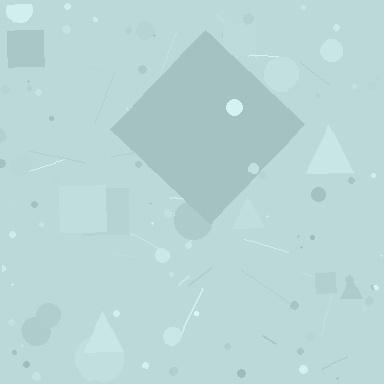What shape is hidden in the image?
A diamond is hidden in the image.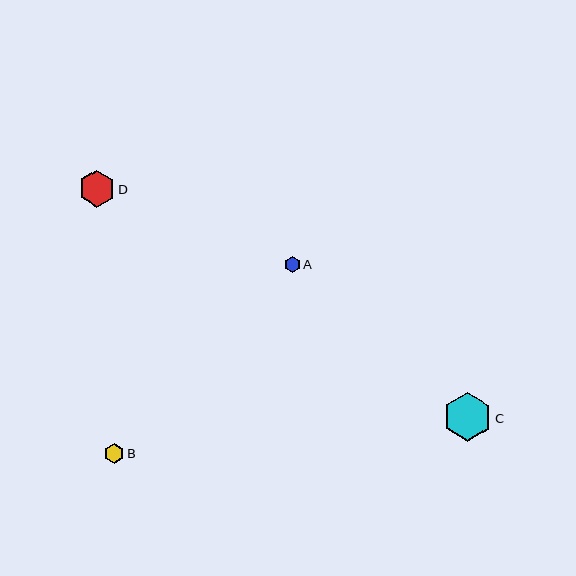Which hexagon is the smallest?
Hexagon A is the smallest with a size of approximately 17 pixels.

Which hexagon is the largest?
Hexagon C is the largest with a size of approximately 48 pixels.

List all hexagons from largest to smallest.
From largest to smallest: C, D, B, A.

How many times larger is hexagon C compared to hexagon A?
Hexagon C is approximately 2.9 times the size of hexagon A.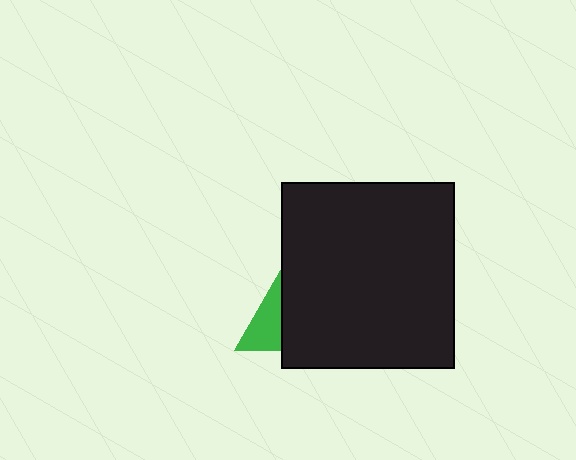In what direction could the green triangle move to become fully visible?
The green triangle could move left. That would shift it out from behind the black rectangle entirely.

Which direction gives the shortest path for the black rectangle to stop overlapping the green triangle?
Moving right gives the shortest separation.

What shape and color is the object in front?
The object in front is a black rectangle.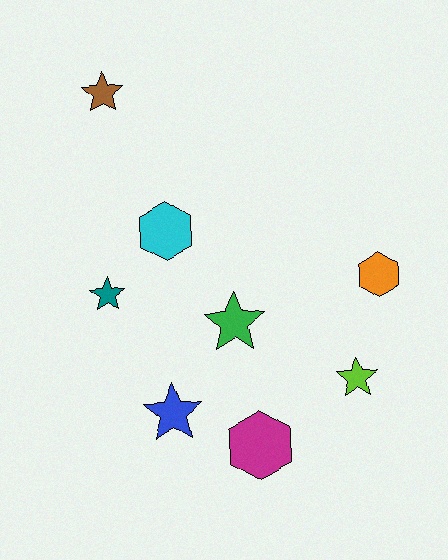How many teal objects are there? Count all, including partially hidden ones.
There is 1 teal object.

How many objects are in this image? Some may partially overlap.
There are 8 objects.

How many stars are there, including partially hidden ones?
There are 5 stars.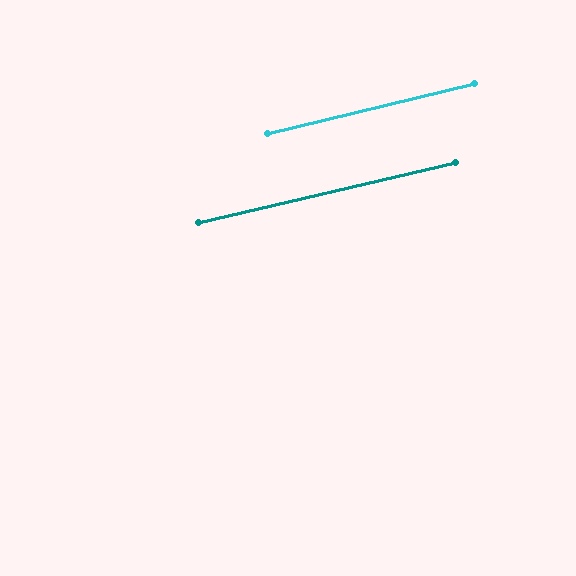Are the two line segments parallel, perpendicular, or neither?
Parallel — their directions differ by only 0.4°.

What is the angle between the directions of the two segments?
Approximately 0 degrees.